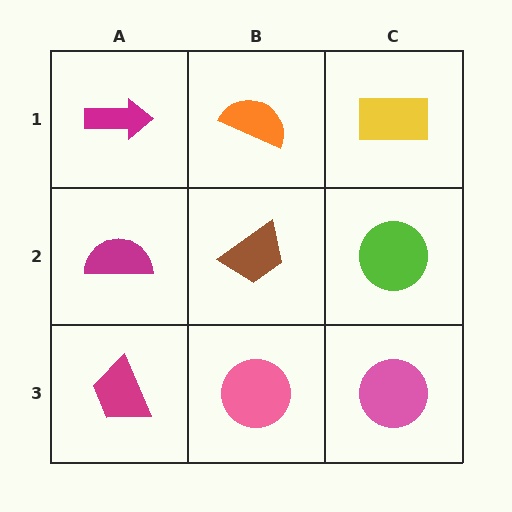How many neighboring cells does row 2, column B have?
4.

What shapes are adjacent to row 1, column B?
A brown trapezoid (row 2, column B), a magenta arrow (row 1, column A), a yellow rectangle (row 1, column C).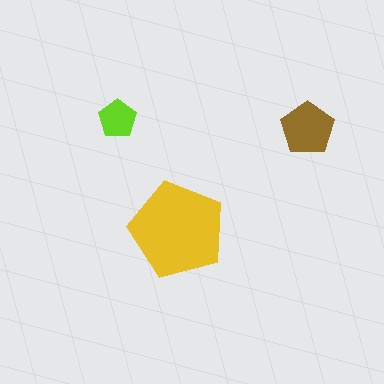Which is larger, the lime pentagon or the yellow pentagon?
The yellow one.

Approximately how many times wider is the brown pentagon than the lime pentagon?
About 1.5 times wider.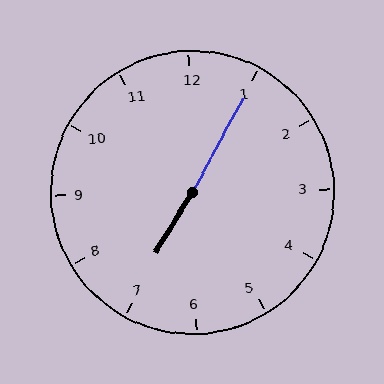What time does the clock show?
7:05.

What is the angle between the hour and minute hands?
Approximately 178 degrees.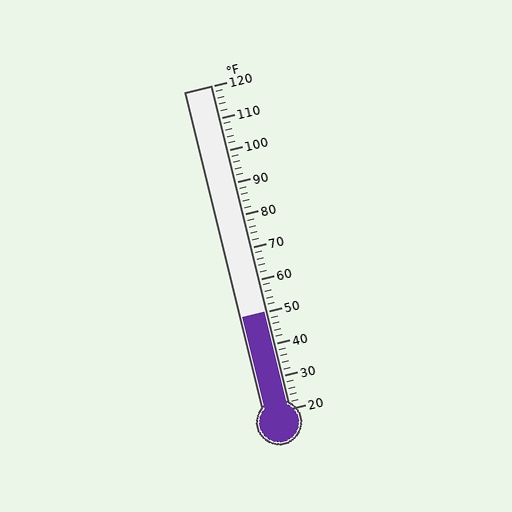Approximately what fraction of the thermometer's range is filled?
The thermometer is filled to approximately 30% of its range.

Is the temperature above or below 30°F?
The temperature is above 30°F.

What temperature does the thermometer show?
The thermometer shows approximately 50°F.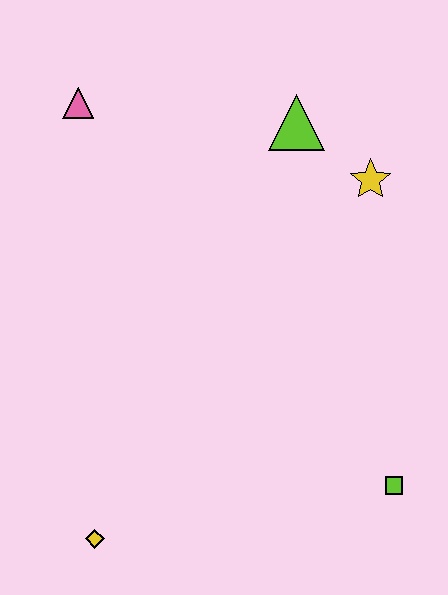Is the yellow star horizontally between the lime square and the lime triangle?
Yes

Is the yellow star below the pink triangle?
Yes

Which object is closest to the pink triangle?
The lime triangle is closest to the pink triangle.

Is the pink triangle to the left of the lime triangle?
Yes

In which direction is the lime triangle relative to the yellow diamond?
The lime triangle is above the yellow diamond.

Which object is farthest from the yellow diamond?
The lime triangle is farthest from the yellow diamond.